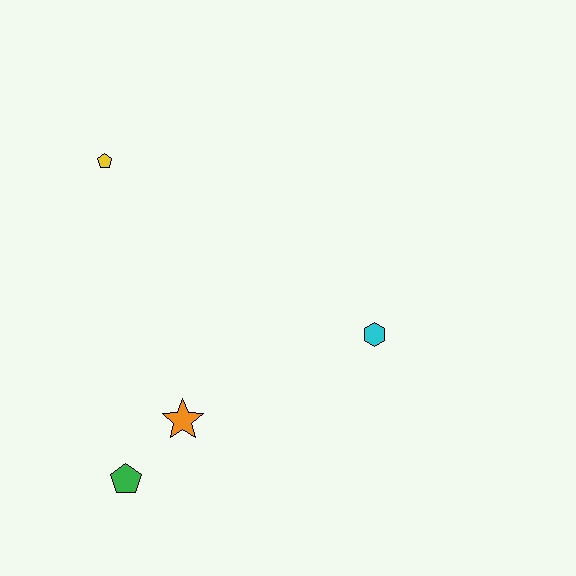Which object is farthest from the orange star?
The yellow pentagon is farthest from the orange star.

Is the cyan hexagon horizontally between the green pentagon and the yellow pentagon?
No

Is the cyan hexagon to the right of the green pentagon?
Yes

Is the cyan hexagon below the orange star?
No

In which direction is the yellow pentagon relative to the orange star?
The yellow pentagon is above the orange star.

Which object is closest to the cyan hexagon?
The orange star is closest to the cyan hexagon.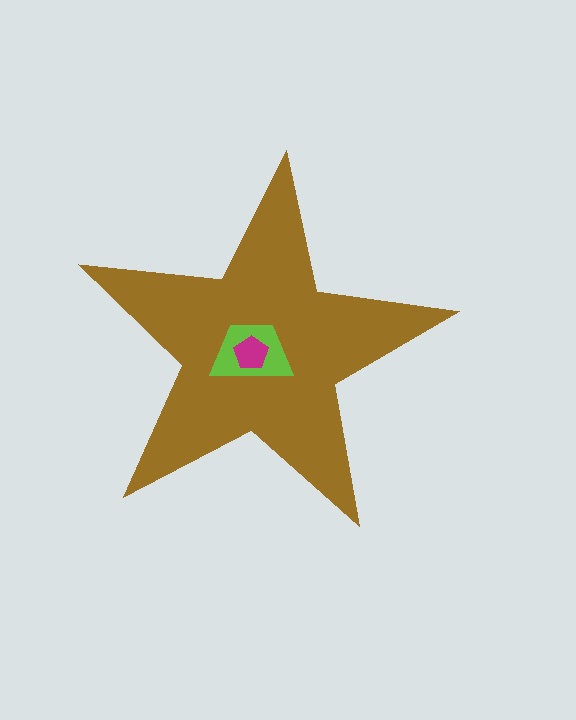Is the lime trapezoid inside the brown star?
Yes.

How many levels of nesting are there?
3.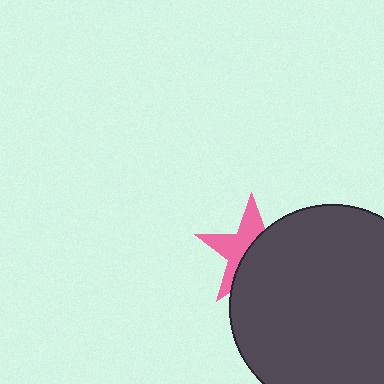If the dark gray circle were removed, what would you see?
You would see the complete pink star.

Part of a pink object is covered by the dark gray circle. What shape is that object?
It is a star.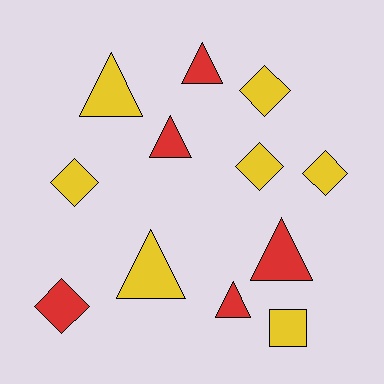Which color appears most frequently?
Yellow, with 7 objects.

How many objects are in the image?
There are 12 objects.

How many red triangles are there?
There are 4 red triangles.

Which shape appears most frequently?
Triangle, with 6 objects.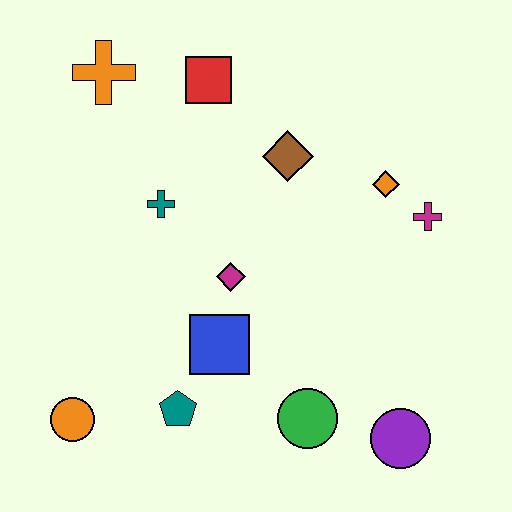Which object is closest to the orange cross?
The red square is closest to the orange cross.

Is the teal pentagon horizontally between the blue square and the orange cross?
Yes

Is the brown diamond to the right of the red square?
Yes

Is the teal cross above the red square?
No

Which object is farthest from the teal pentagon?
The orange cross is farthest from the teal pentagon.